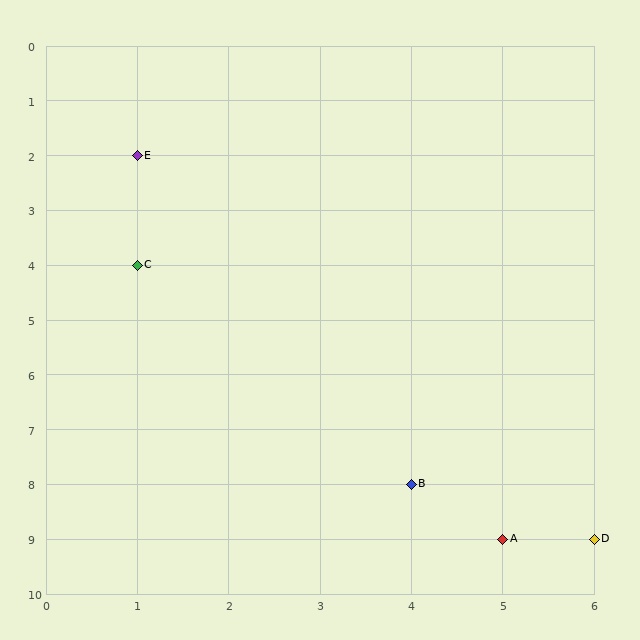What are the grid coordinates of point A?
Point A is at grid coordinates (5, 9).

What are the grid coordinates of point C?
Point C is at grid coordinates (1, 4).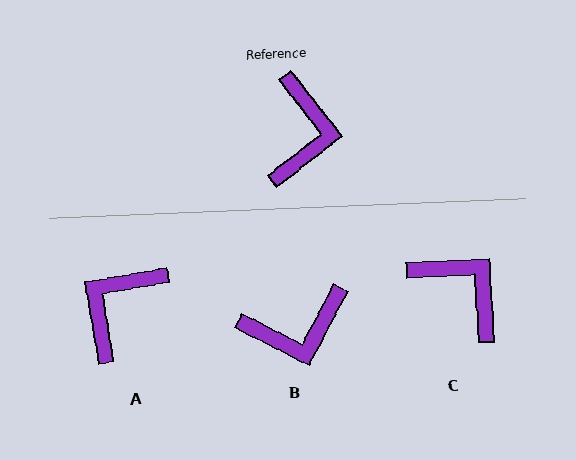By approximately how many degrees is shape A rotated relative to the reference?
Approximately 152 degrees counter-clockwise.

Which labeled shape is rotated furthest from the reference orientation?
A, about 152 degrees away.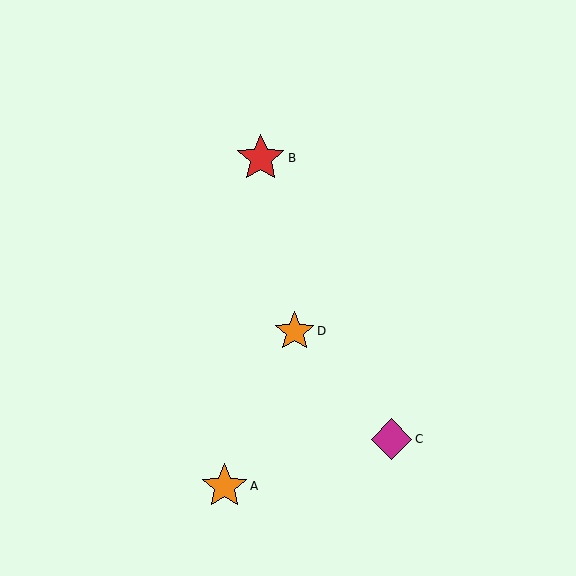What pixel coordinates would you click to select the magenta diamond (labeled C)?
Click at (391, 439) to select the magenta diamond C.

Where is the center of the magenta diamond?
The center of the magenta diamond is at (391, 439).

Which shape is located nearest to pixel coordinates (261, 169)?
The red star (labeled B) at (261, 158) is nearest to that location.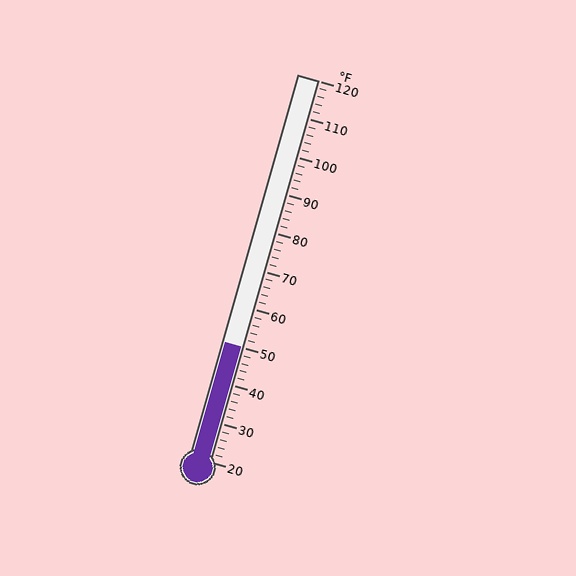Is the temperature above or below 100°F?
The temperature is below 100°F.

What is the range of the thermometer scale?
The thermometer scale ranges from 20°F to 120°F.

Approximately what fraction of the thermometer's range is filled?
The thermometer is filled to approximately 30% of its range.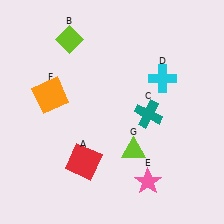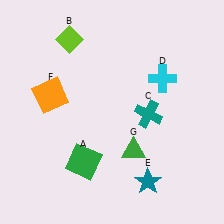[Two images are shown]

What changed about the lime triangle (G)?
In Image 1, G is lime. In Image 2, it changed to green.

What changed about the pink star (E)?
In Image 1, E is pink. In Image 2, it changed to teal.